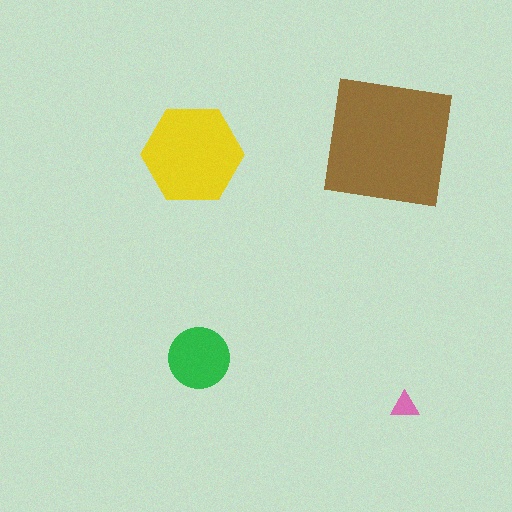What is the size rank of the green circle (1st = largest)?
3rd.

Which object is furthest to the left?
The yellow hexagon is leftmost.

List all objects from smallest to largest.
The pink triangle, the green circle, the yellow hexagon, the brown square.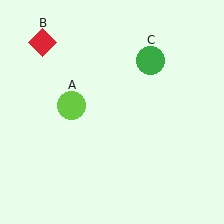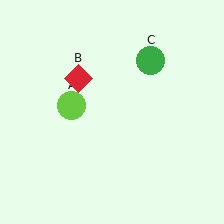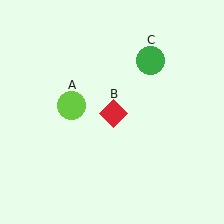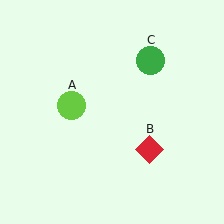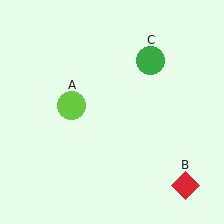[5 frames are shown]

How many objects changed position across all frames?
1 object changed position: red diamond (object B).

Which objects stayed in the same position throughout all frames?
Lime circle (object A) and green circle (object C) remained stationary.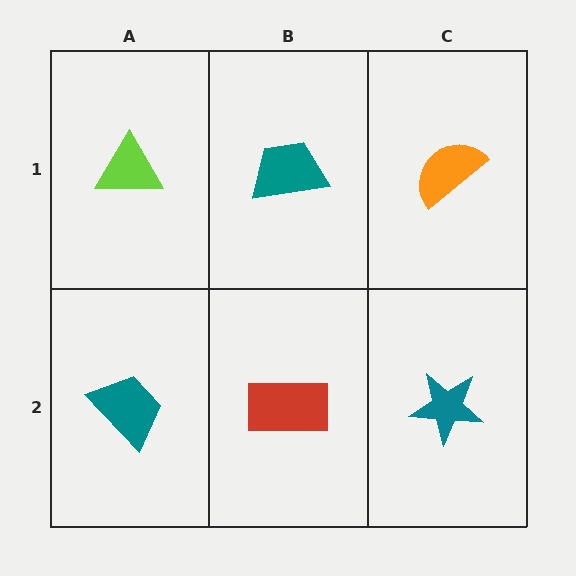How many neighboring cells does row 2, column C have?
2.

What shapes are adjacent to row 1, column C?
A teal star (row 2, column C), a teal trapezoid (row 1, column B).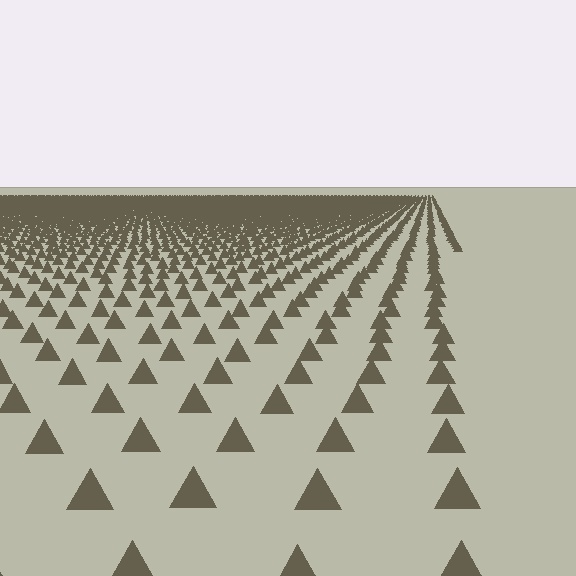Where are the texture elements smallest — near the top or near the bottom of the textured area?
Near the top.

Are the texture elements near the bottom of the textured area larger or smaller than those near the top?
Larger. Near the bottom, elements are closer to the viewer and appear at a bigger on-screen size.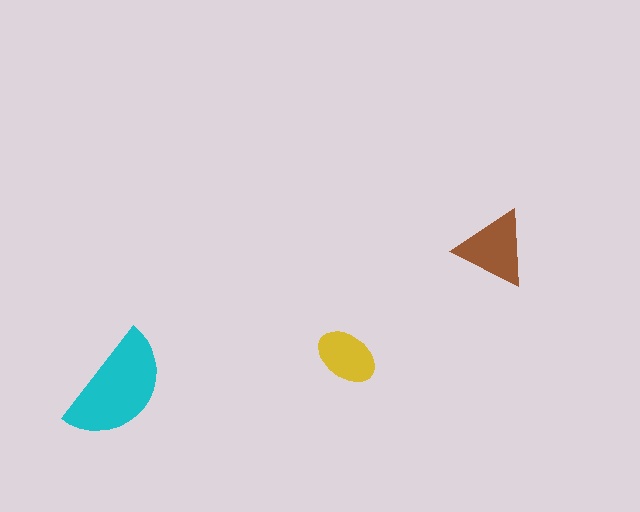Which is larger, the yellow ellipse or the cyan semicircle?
The cyan semicircle.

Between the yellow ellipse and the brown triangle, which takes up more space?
The brown triangle.